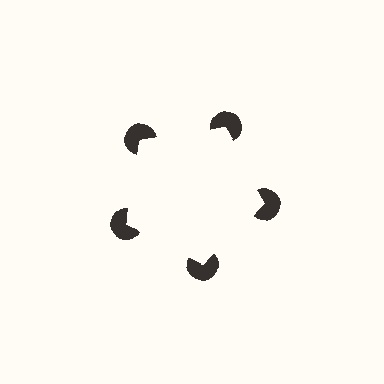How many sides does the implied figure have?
5 sides.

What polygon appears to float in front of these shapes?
An illusory pentagon — its edges are inferred from the aligned wedge cuts in the pac-man discs, not physically drawn.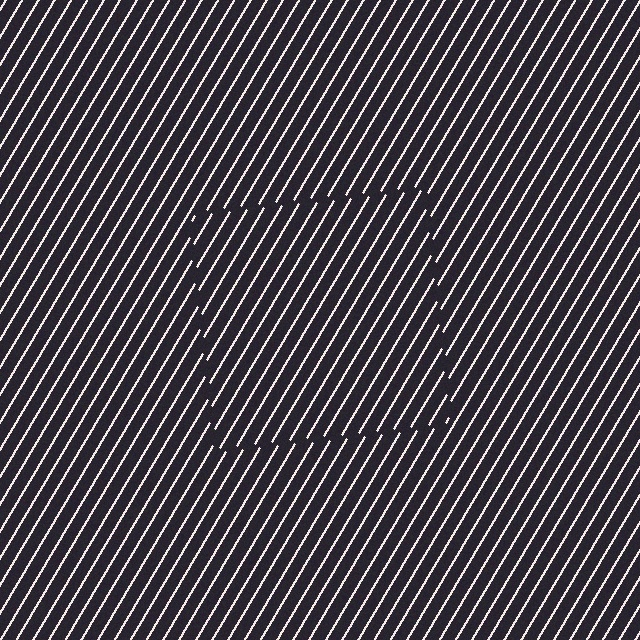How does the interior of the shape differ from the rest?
The interior of the shape contains the same grating, shifted by half a period — the contour is defined by the phase discontinuity where line-ends from the inner and outer gratings abut.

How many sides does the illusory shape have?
4 sides — the line-ends trace a square.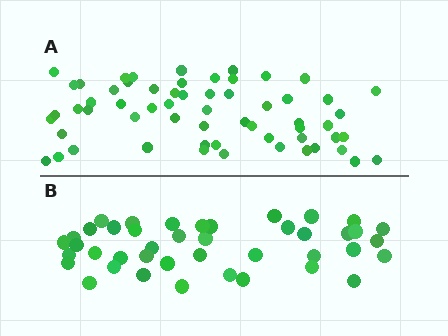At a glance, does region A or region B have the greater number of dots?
Region A (the top region) has more dots.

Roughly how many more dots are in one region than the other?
Region A has approximately 20 more dots than region B.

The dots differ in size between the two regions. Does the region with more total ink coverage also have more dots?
No. Region B has more total ink coverage because its dots are larger, but region A actually contains more individual dots. Total area can be misleading — the number of items is what matters here.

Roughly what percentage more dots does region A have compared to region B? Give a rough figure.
About 45% more.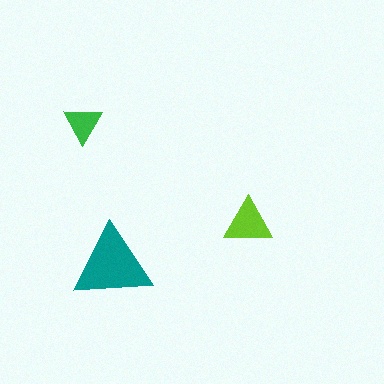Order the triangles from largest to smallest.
the teal one, the lime one, the green one.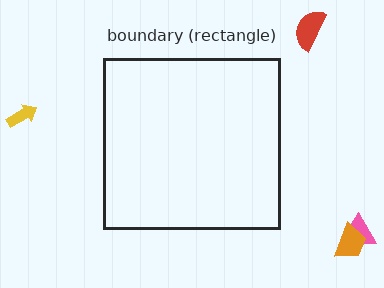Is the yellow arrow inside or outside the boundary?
Outside.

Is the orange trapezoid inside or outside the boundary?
Outside.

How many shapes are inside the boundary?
0 inside, 4 outside.